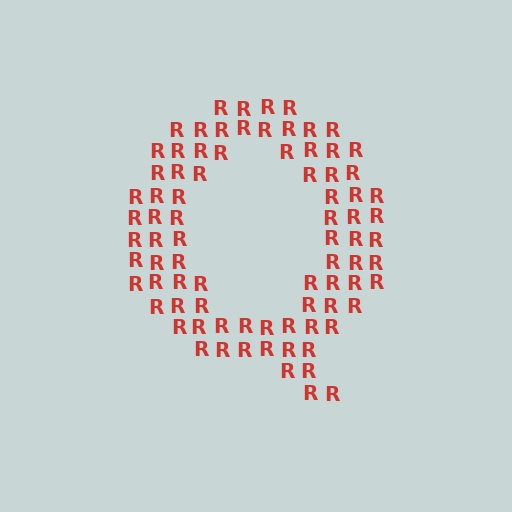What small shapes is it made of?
It is made of small letter R's.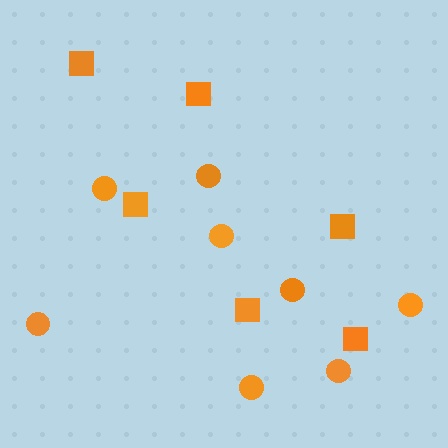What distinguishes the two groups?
There are 2 groups: one group of squares (6) and one group of circles (8).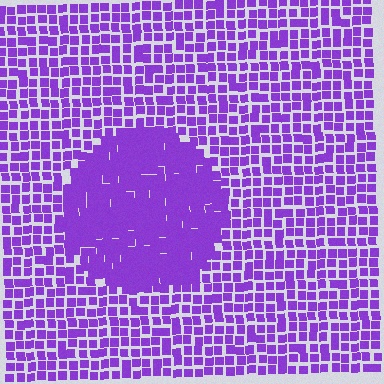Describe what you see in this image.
The image contains small purple elements arranged at two different densities. A circle-shaped region is visible where the elements are more densely packed than the surrounding area.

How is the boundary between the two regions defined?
The boundary is defined by a change in element density (approximately 1.8x ratio). All elements are the same color, size, and shape.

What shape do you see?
I see a circle.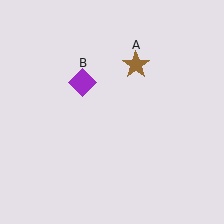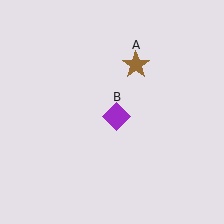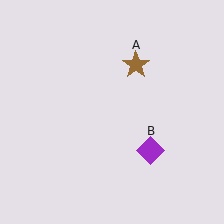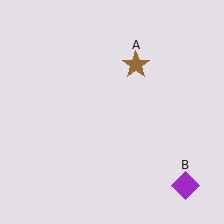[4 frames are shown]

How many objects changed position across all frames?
1 object changed position: purple diamond (object B).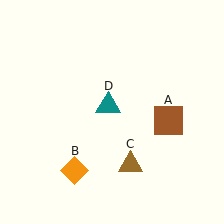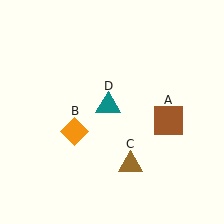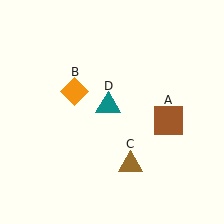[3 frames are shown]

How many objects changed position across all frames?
1 object changed position: orange diamond (object B).